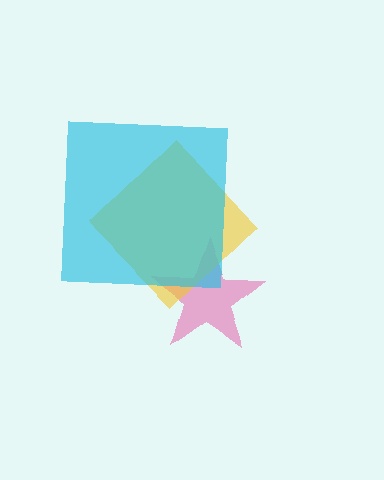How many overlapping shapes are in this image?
There are 3 overlapping shapes in the image.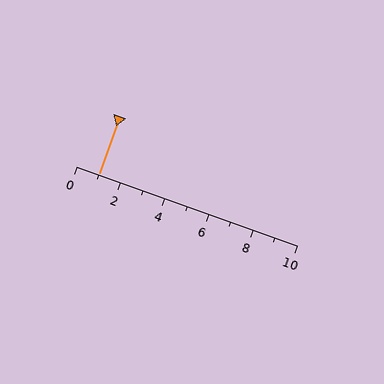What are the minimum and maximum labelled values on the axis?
The axis runs from 0 to 10.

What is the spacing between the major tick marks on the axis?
The major ticks are spaced 2 apart.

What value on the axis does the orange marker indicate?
The marker indicates approximately 1.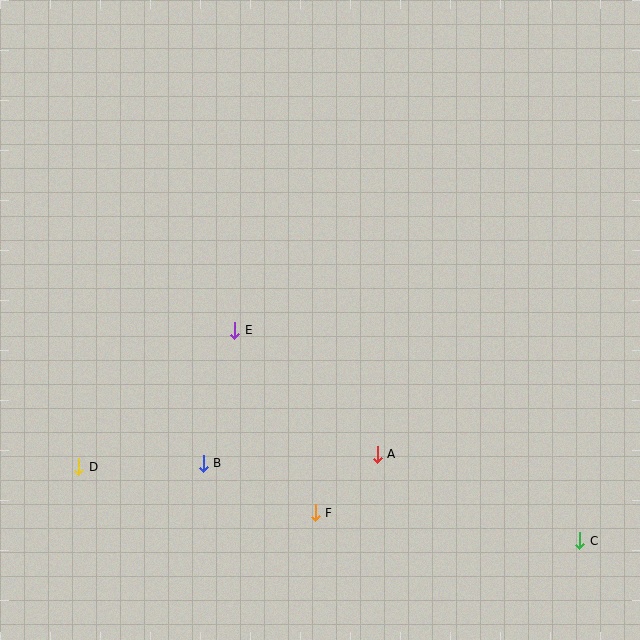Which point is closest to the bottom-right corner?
Point C is closest to the bottom-right corner.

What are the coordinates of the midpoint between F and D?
The midpoint between F and D is at (197, 490).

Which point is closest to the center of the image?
Point E at (234, 330) is closest to the center.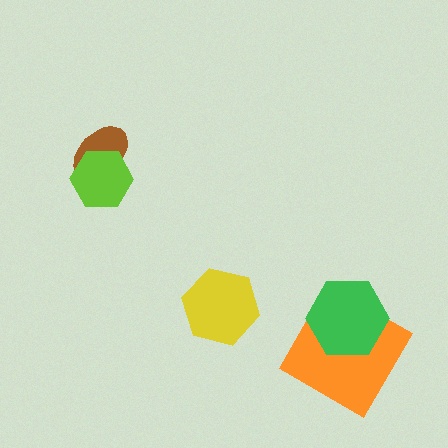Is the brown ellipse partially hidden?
Yes, it is partially covered by another shape.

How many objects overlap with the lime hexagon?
1 object overlaps with the lime hexagon.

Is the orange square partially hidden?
Yes, it is partially covered by another shape.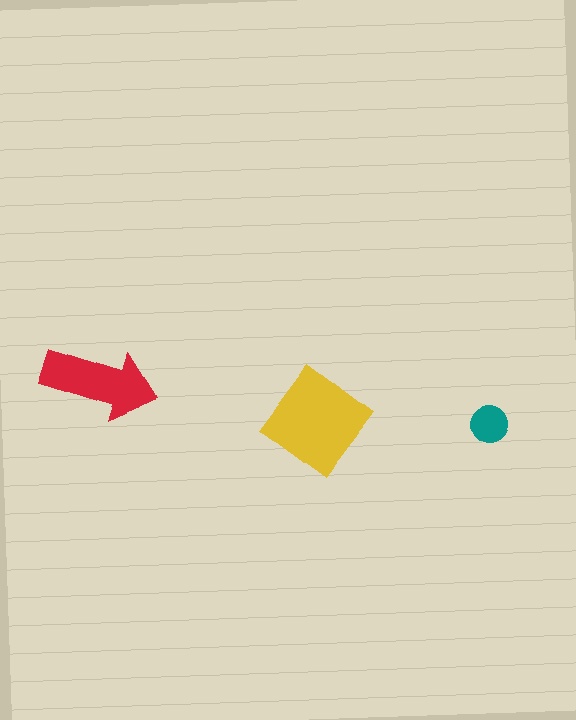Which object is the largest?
The yellow diamond.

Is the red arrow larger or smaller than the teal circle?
Larger.